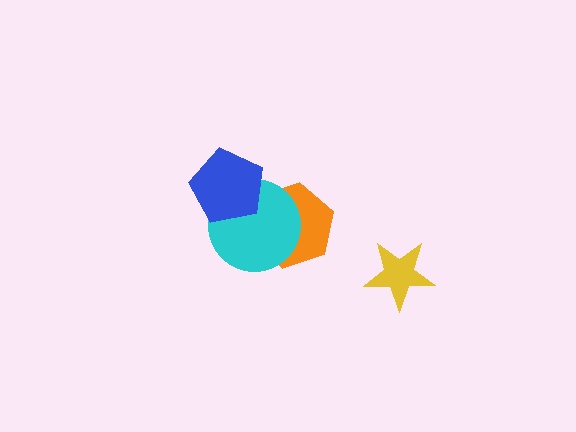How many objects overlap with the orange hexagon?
2 objects overlap with the orange hexagon.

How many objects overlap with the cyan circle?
2 objects overlap with the cyan circle.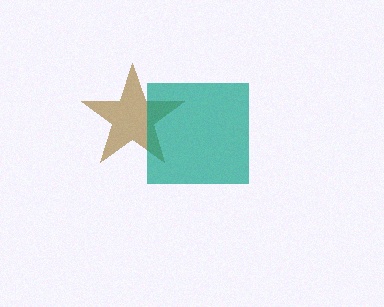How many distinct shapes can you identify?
There are 2 distinct shapes: a brown star, a teal square.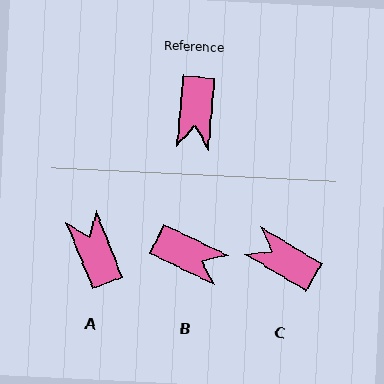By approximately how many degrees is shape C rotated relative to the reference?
Approximately 115 degrees clockwise.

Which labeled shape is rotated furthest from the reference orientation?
A, about 153 degrees away.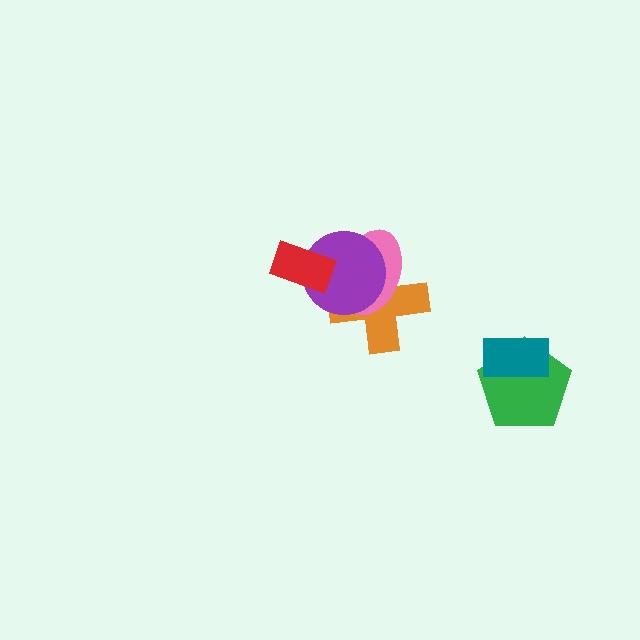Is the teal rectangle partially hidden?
No, no other shape covers it.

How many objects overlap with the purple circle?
3 objects overlap with the purple circle.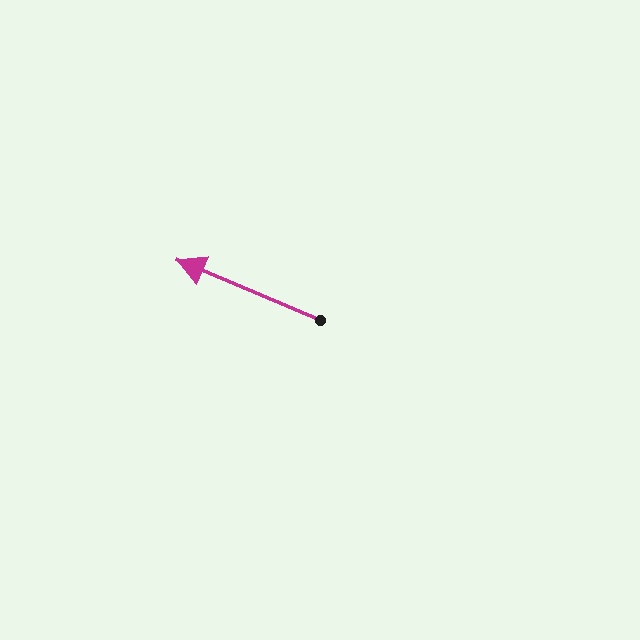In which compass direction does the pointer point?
Northwest.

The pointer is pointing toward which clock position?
Roughly 10 o'clock.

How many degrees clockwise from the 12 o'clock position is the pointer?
Approximately 293 degrees.